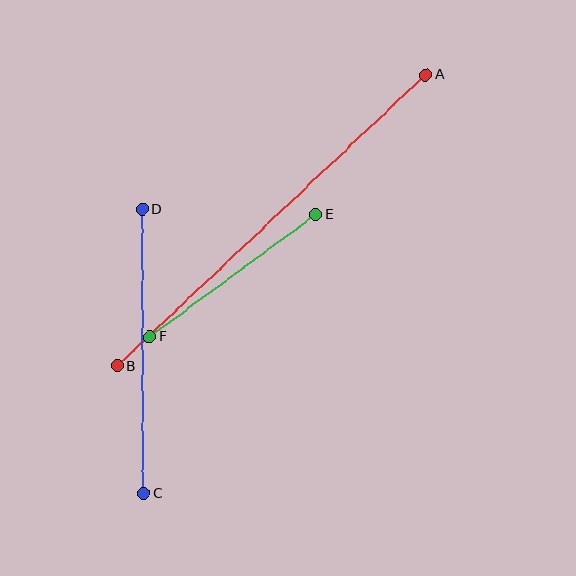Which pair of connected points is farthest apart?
Points A and B are farthest apart.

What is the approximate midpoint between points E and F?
The midpoint is at approximately (233, 276) pixels.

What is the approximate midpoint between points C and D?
The midpoint is at approximately (143, 351) pixels.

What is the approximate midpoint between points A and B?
The midpoint is at approximately (271, 220) pixels.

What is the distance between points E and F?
The distance is approximately 206 pixels.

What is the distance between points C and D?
The distance is approximately 284 pixels.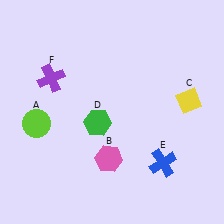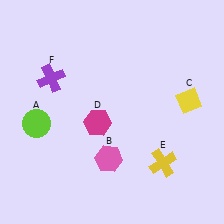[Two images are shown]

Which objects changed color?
D changed from green to magenta. E changed from blue to yellow.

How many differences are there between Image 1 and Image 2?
There are 2 differences between the two images.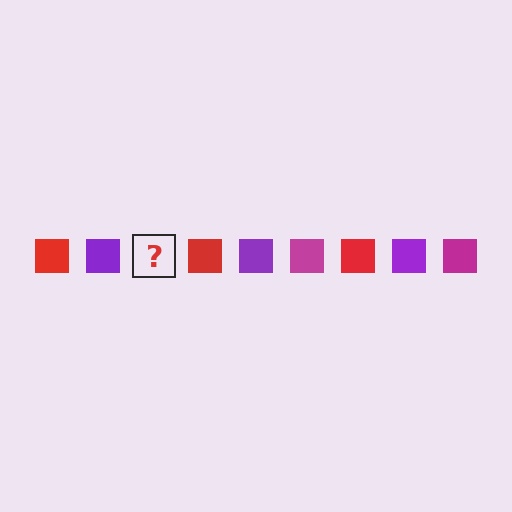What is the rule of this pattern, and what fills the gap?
The rule is that the pattern cycles through red, purple, magenta squares. The gap should be filled with a magenta square.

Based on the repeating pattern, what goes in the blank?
The blank should be a magenta square.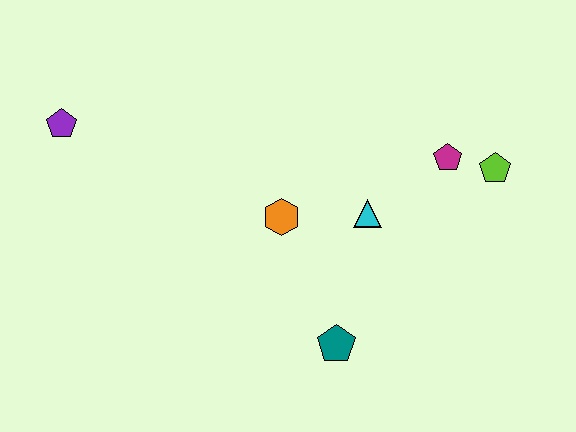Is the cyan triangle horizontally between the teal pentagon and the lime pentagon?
Yes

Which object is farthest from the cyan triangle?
The purple pentagon is farthest from the cyan triangle.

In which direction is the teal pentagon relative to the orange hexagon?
The teal pentagon is below the orange hexagon.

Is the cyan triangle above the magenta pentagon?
No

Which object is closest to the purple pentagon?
The orange hexagon is closest to the purple pentagon.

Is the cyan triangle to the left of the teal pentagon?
No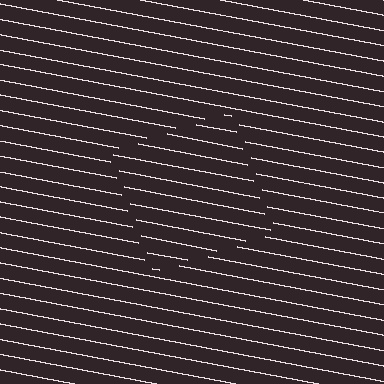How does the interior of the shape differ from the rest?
The interior of the shape contains the same grating, shifted by half a period — the contour is defined by the phase discontinuity where line-ends from the inner and outer gratings abut.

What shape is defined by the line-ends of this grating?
An illusory square. The interior of the shape contains the same grating, shifted by half a period — the contour is defined by the phase discontinuity where line-ends from the inner and outer gratings abut.